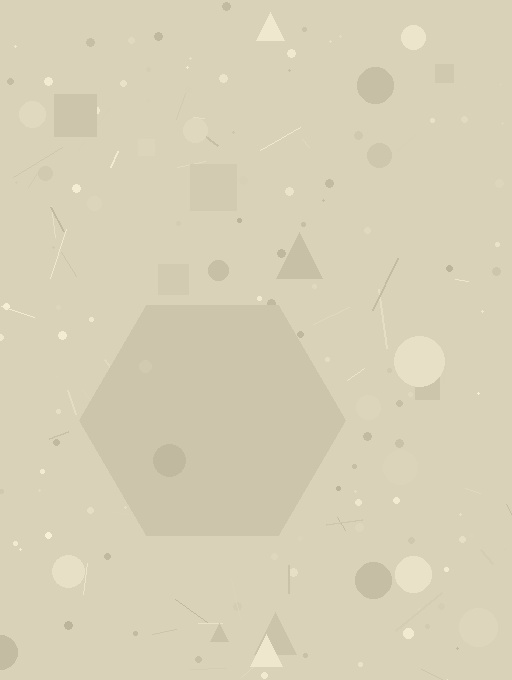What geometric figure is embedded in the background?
A hexagon is embedded in the background.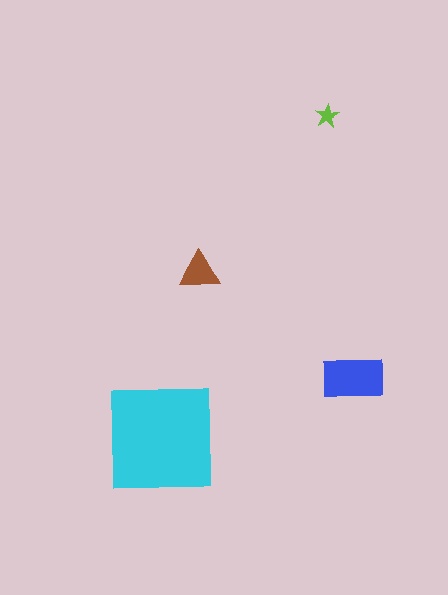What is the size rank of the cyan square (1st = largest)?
1st.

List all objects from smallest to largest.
The lime star, the brown triangle, the blue rectangle, the cyan square.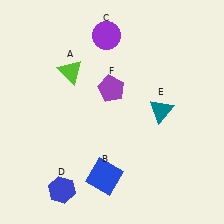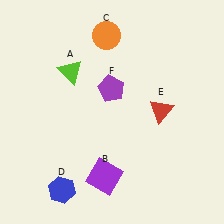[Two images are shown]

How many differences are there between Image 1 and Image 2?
There are 3 differences between the two images.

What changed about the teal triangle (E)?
In Image 1, E is teal. In Image 2, it changed to red.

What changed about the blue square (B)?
In Image 1, B is blue. In Image 2, it changed to purple.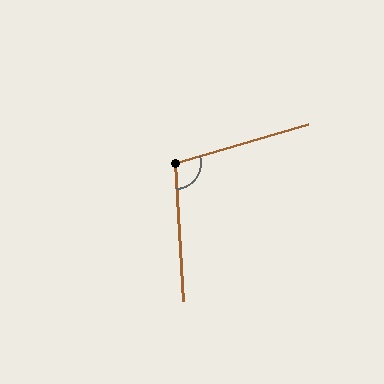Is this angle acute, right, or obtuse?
It is obtuse.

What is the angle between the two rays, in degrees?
Approximately 103 degrees.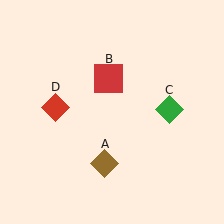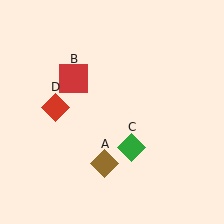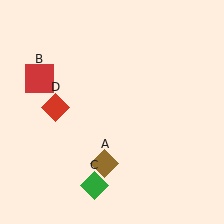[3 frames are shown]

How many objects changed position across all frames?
2 objects changed position: red square (object B), green diamond (object C).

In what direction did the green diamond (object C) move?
The green diamond (object C) moved down and to the left.